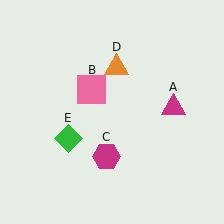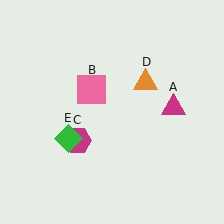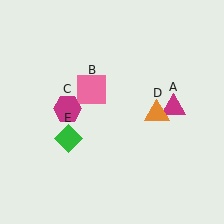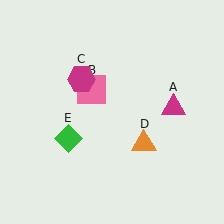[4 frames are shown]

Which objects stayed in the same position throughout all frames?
Magenta triangle (object A) and pink square (object B) and green diamond (object E) remained stationary.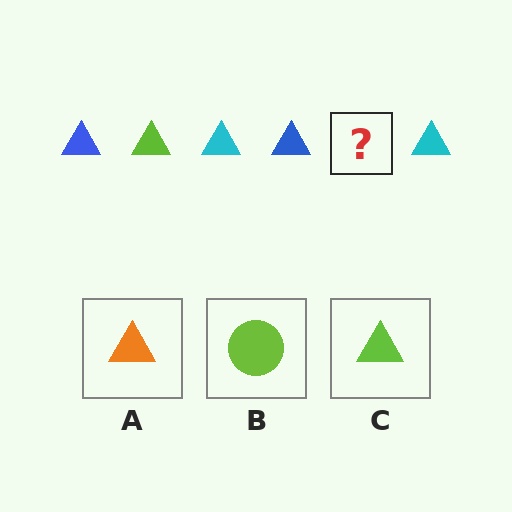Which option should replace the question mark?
Option C.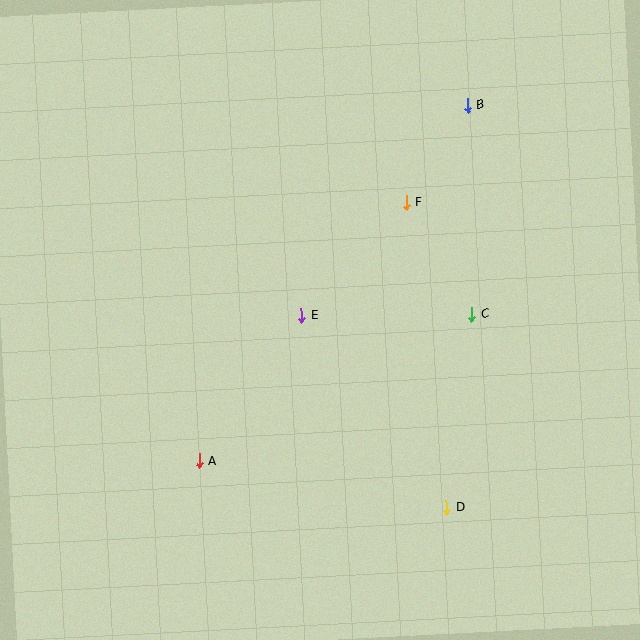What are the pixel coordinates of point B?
Point B is at (468, 105).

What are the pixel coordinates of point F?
Point F is at (406, 203).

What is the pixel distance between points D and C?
The distance between D and C is 195 pixels.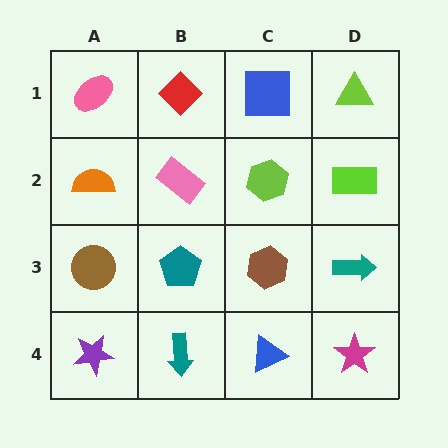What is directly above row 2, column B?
A red diamond.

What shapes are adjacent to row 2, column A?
A pink ellipse (row 1, column A), a brown circle (row 3, column A), a pink rectangle (row 2, column B).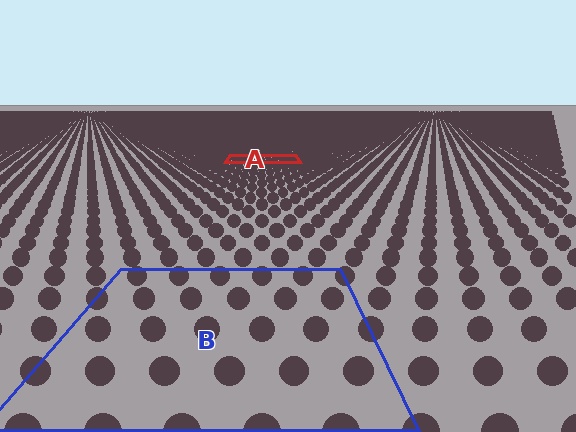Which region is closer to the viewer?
Region B is closer. The texture elements there are larger and more spread out.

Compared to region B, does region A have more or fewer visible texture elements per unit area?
Region A has more texture elements per unit area — they are packed more densely because it is farther away.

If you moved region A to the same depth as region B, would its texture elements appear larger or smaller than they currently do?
They would appear larger. At a closer depth, the same texture elements are projected at a bigger on-screen size.